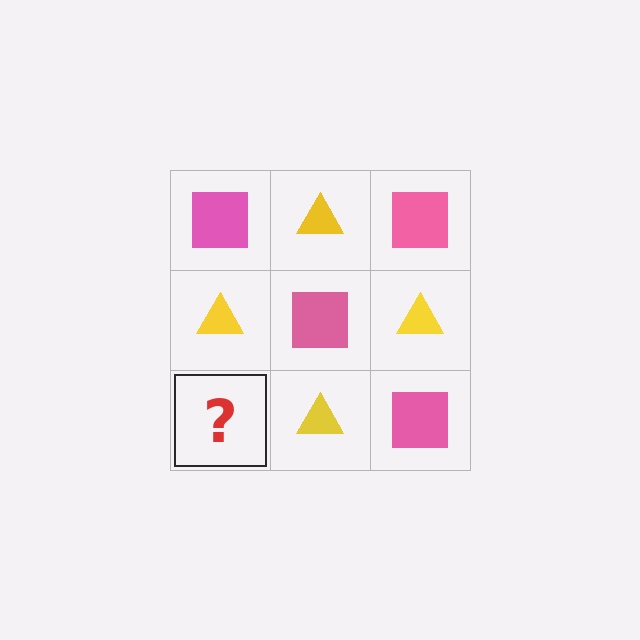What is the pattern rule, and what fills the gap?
The rule is that it alternates pink square and yellow triangle in a checkerboard pattern. The gap should be filled with a pink square.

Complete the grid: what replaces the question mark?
The question mark should be replaced with a pink square.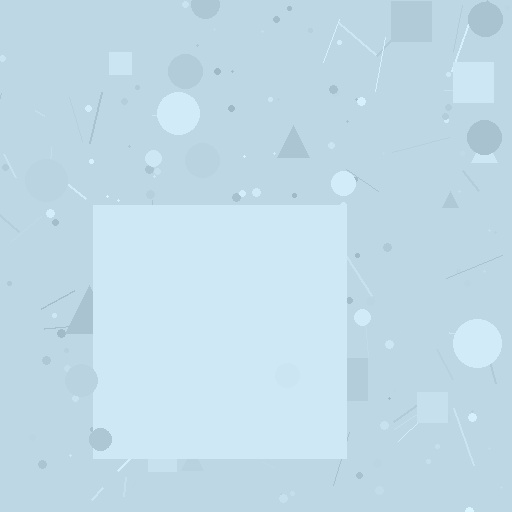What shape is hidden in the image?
A square is hidden in the image.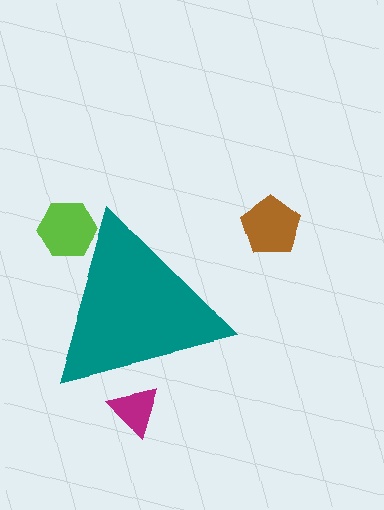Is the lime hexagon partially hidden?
Yes, the lime hexagon is partially hidden behind the teal triangle.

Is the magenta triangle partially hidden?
Yes, the magenta triangle is partially hidden behind the teal triangle.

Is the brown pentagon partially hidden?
No, the brown pentagon is fully visible.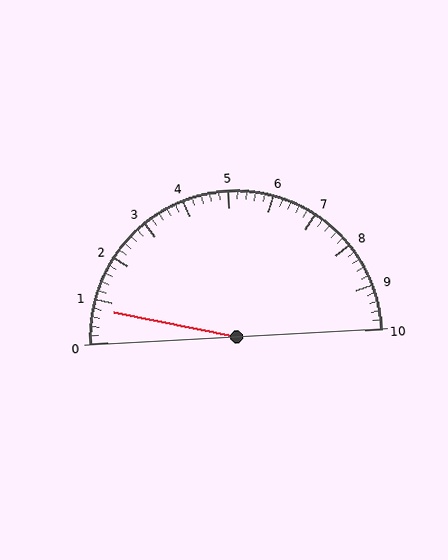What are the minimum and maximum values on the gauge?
The gauge ranges from 0 to 10.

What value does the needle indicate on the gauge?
The needle indicates approximately 0.8.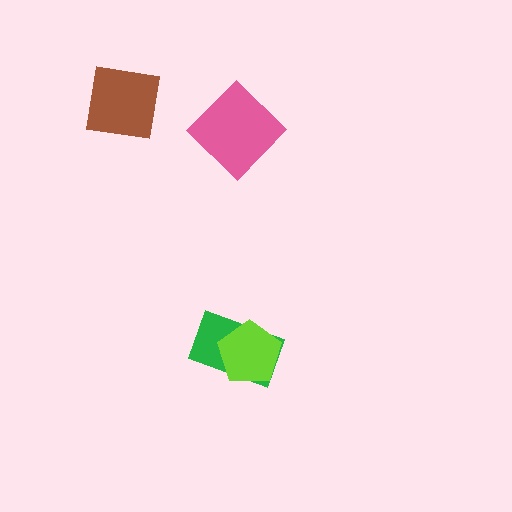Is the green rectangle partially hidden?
Yes, it is partially covered by another shape.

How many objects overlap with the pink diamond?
0 objects overlap with the pink diamond.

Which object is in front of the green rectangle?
The lime pentagon is in front of the green rectangle.